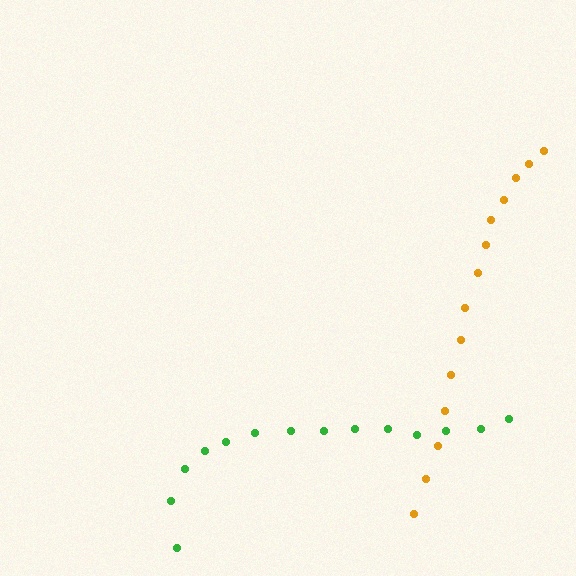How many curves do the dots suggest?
There are 2 distinct paths.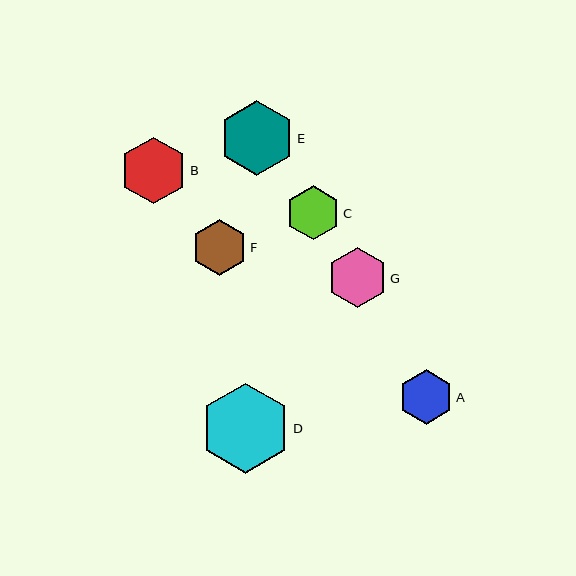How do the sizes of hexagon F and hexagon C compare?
Hexagon F and hexagon C are approximately the same size.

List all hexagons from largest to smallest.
From largest to smallest: D, E, B, G, F, A, C.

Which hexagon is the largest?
Hexagon D is the largest with a size of approximately 90 pixels.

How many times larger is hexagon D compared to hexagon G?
Hexagon D is approximately 1.5 times the size of hexagon G.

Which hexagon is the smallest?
Hexagon C is the smallest with a size of approximately 54 pixels.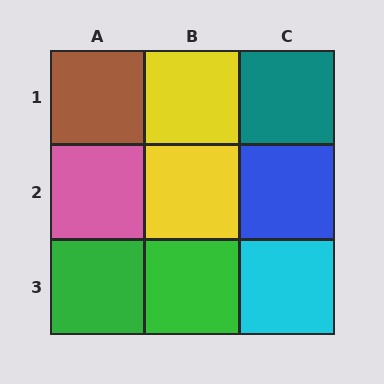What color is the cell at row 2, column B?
Yellow.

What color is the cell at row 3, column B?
Green.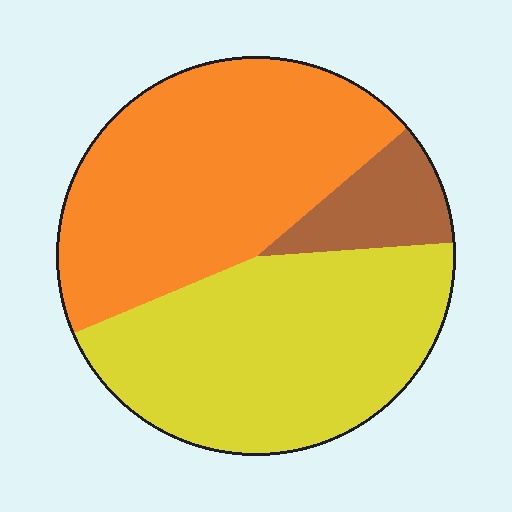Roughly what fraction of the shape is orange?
Orange covers 45% of the shape.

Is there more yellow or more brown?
Yellow.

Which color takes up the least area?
Brown, at roughly 10%.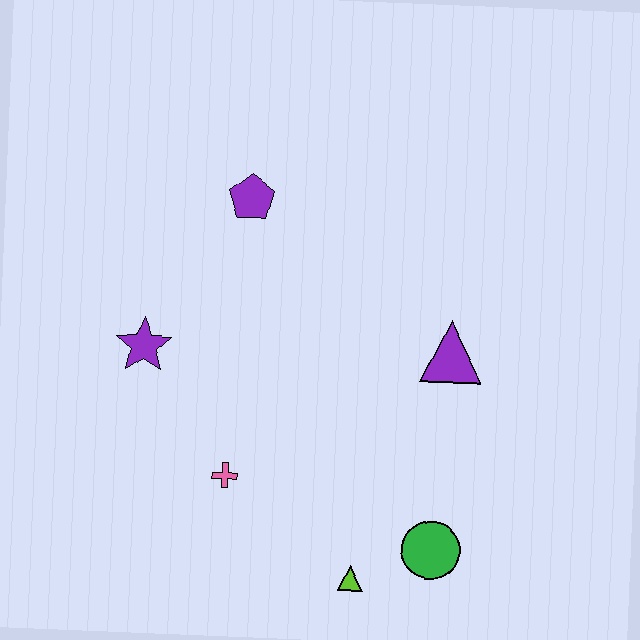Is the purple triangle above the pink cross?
Yes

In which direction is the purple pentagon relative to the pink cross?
The purple pentagon is above the pink cross.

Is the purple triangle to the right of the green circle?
Yes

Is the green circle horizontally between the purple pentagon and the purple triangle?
Yes